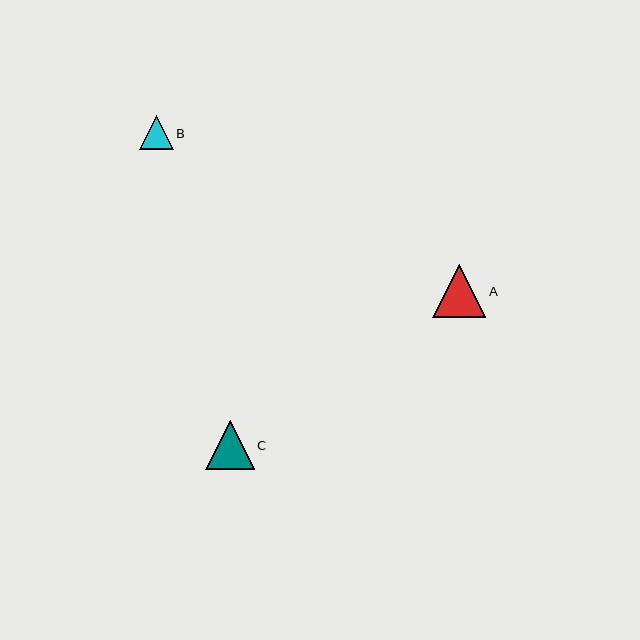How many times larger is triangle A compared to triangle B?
Triangle A is approximately 1.6 times the size of triangle B.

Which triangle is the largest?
Triangle A is the largest with a size of approximately 53 pixels.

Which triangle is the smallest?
Triangle B is the smallest with a size of approximately 34 pixels.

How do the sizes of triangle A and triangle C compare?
Triangle A and triangle C are approximately the same size.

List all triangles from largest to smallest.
From largest to smallest: A, C, B.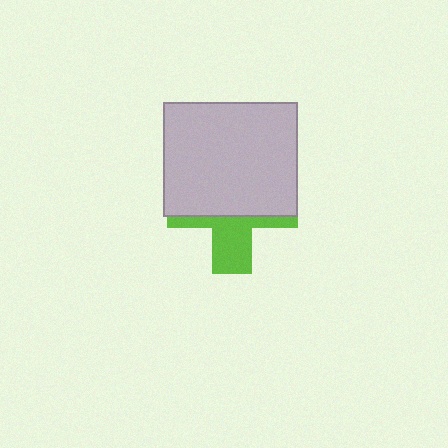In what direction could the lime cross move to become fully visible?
The lime cross could move down. That would shift it out from behind the light gray rectangle entirely.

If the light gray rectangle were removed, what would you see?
You would see the complete lime cross.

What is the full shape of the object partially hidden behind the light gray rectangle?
The partially hidden object is a lime cross.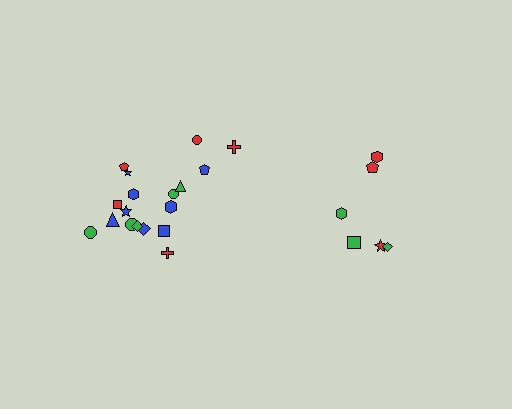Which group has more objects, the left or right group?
The left group.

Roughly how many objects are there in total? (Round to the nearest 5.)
Roughly 25 objects in total.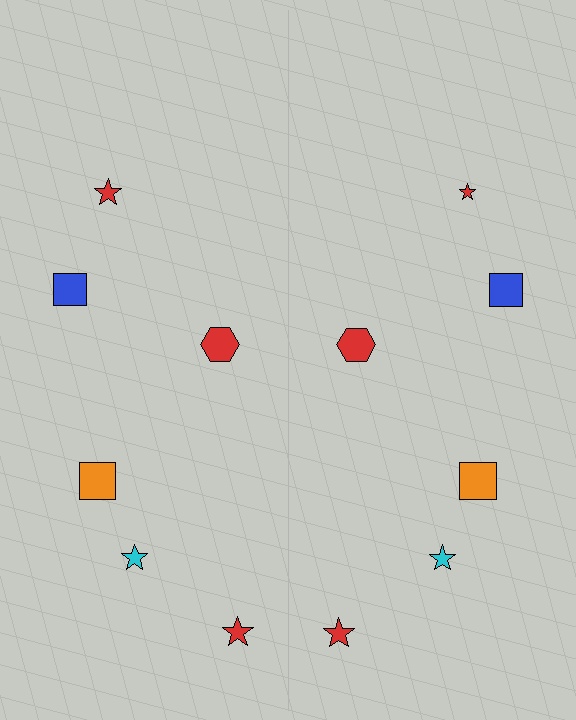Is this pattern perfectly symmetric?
No, the pattern is not perfectly symmetric. The red star on the right side has a different size than its mirror counterpart.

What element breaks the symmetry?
The red star on the right side has a different size than its mirror counterpart.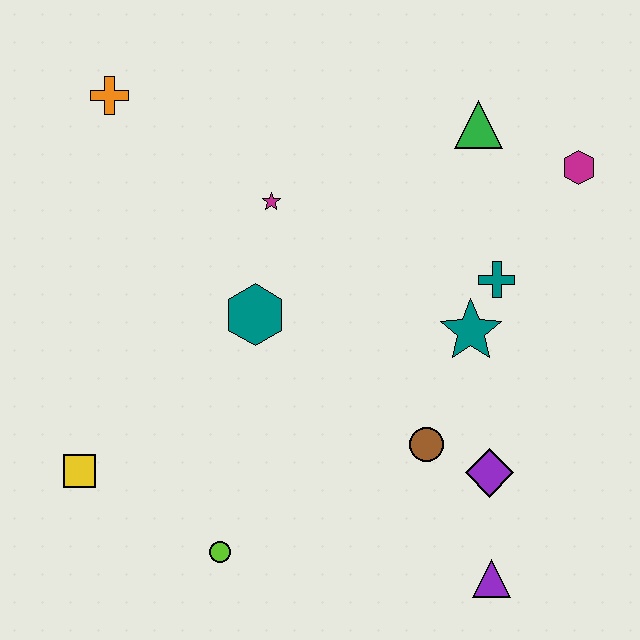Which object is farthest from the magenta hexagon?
The yellow square is farthest from the magenta hexagon.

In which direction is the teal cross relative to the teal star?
The teal cross is above the teal star.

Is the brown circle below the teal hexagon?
Yes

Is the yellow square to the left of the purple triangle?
Yes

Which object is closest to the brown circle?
The purple diamond is closest to the brown circle.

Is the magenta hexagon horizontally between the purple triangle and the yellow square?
No